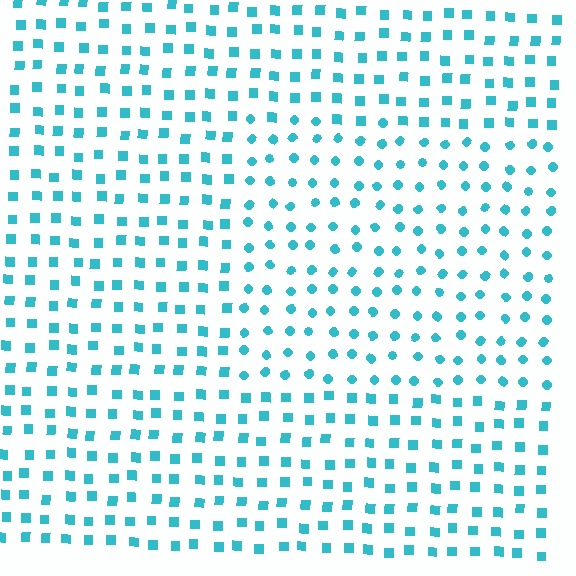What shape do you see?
I see a rectangle.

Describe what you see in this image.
The image is filled with small cyan elements arranged in a uniform grid. A rectangle-shaped region contains circles, while the surrounding area contains squares. The boundary is defined purely by the change in element shape.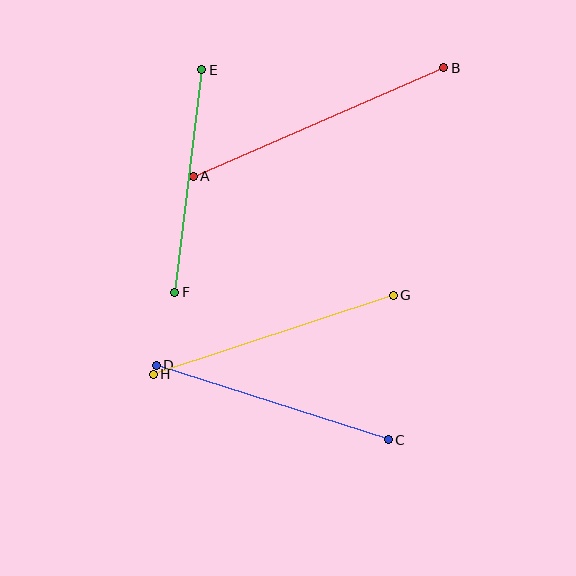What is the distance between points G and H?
The distance is approximately 252 pixels.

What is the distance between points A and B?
The distance is approximately 273 pixels.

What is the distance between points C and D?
The distance is approximately 244 pixels.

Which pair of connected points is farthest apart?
Points A and B are farthest apart.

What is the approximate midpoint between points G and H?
The midpoint is at approximately (273, 335) pixels.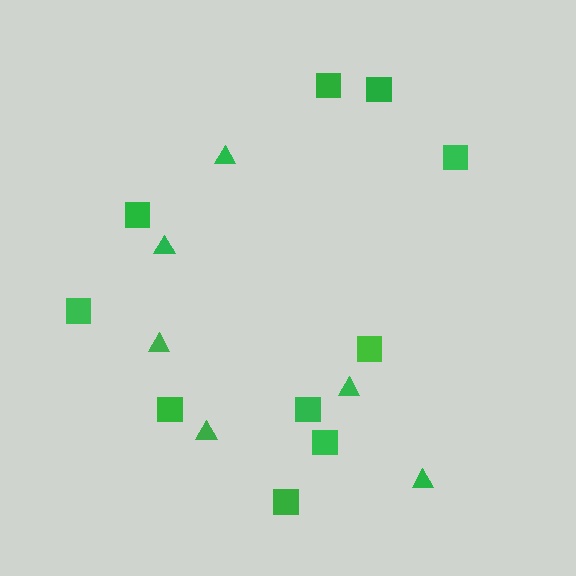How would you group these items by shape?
There are 2 groups: one group of triangles (6) and one group of squares (10).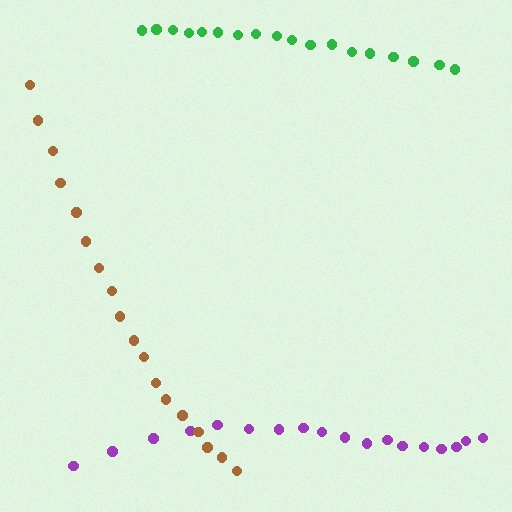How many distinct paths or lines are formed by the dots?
There are 3 distinct paths.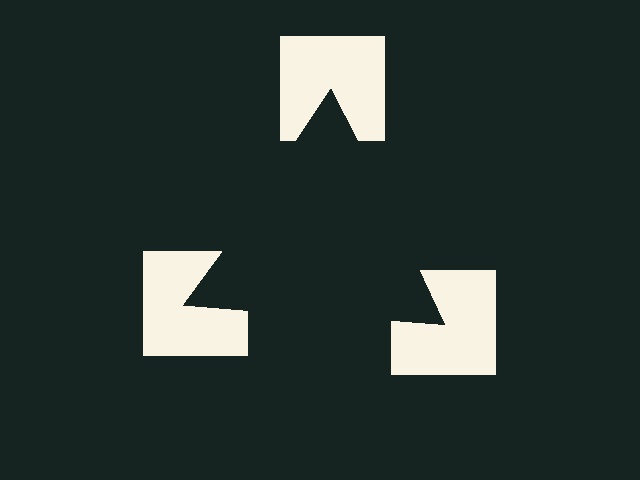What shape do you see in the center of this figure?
An illusory triangle — its edges are inferred from the aligned wedge cuts in the notched squares, not physically drawn.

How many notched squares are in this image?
There are 3 — one at each vertex of the illusory triangle.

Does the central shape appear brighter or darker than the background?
It typically appears slightly darker than the background, even though no actual brightness change is drawn.